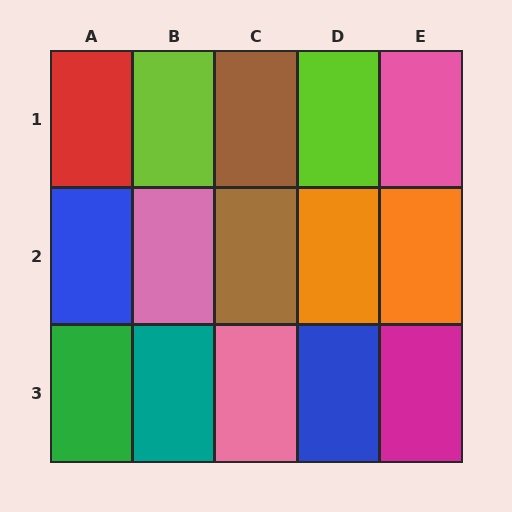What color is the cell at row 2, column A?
Blue.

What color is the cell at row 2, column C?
Brown.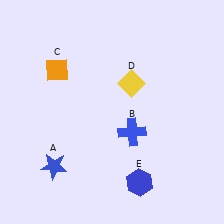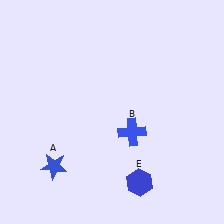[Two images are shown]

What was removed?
The yellow diamond (D), the orange diamond (C) were removed in Image 2.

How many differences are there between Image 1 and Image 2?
There are 2 differences between the two images.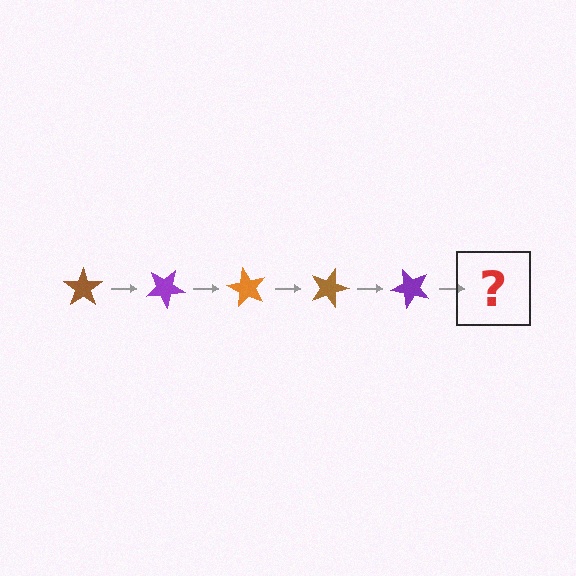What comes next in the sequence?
The next element should be an orange star, rotated 150 degrees from the start.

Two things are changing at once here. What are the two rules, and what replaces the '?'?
The two rules are that it rotates 30 degrees each step and the color cycles through brown, purple, and orange. The '?' should be an orange star, rotated 150 degrees from the start.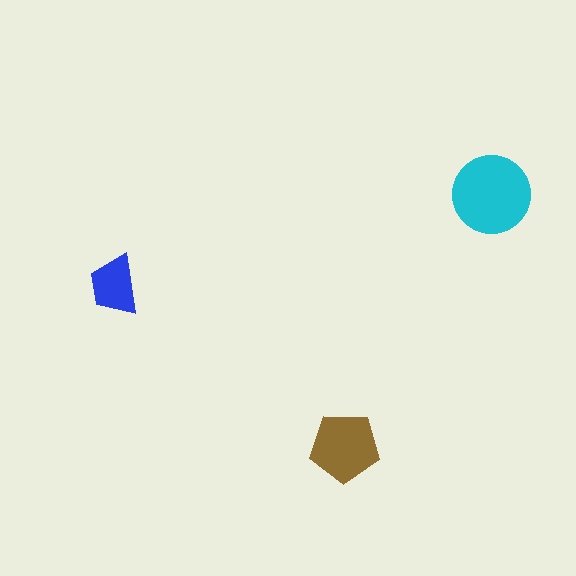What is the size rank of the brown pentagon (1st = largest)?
2nd.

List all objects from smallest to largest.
The blue trapezoid, the brown pentagon, the cyan circle.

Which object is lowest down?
The brown pentagon is bottommost.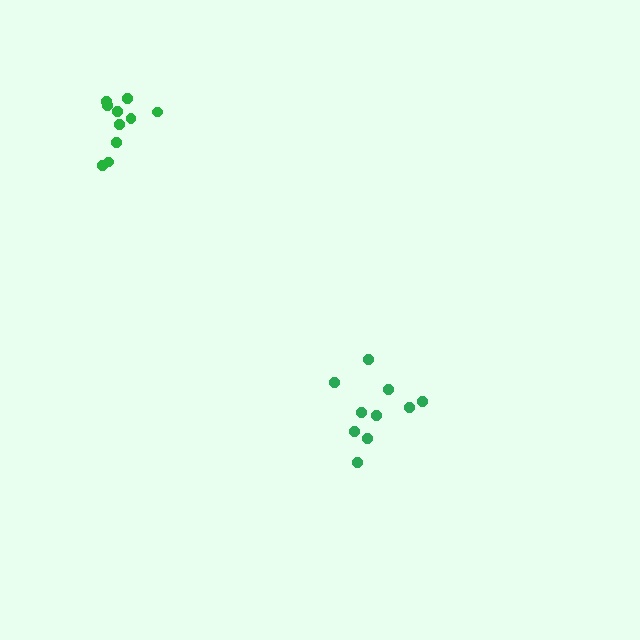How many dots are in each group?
Group 1: 10 dots, Group 2: 10 dots (20 total).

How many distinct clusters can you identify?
There are 2 distinct clusters.